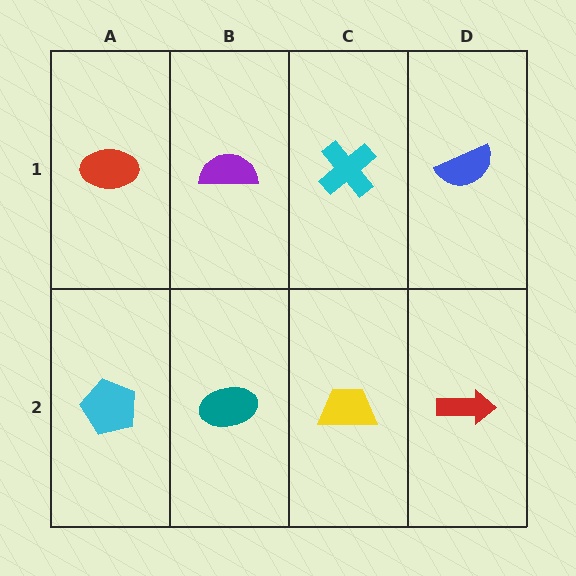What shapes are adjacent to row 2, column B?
A purple semicircle (row 1, column B), a cyan pentagon (row 2, column A), a yellow trapezoid (row 2, column C).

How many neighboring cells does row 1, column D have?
2.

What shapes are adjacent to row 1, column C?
A yellow trapezoid (row 2, column C), a purple semicircle (row 1, column B), a blue semicircle (row 1, column D).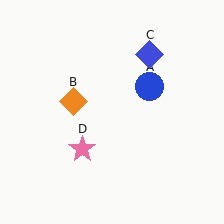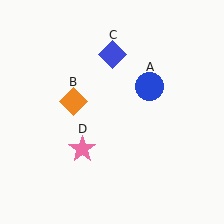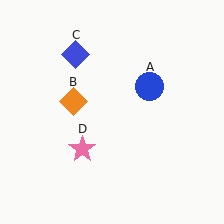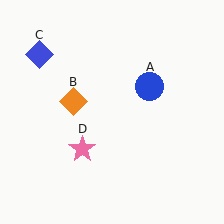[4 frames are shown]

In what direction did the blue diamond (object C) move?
The blue diamond (object C) moved left.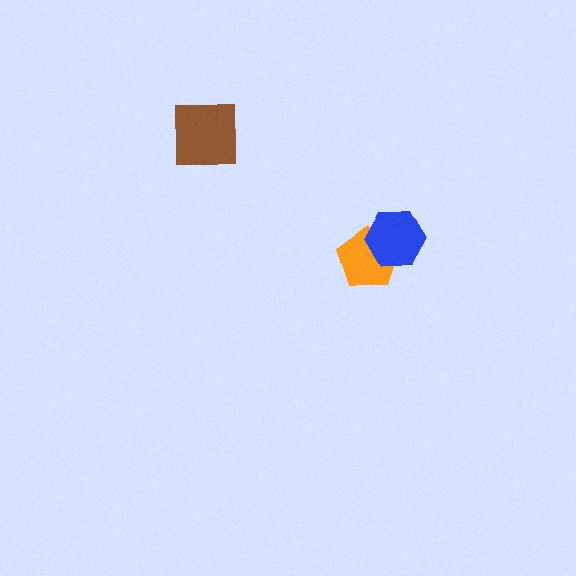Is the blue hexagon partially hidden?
No, no other shape covers it.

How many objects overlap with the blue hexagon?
1 object overlaps with the blue hexagon.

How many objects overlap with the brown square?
0 objects overlap with the brown square.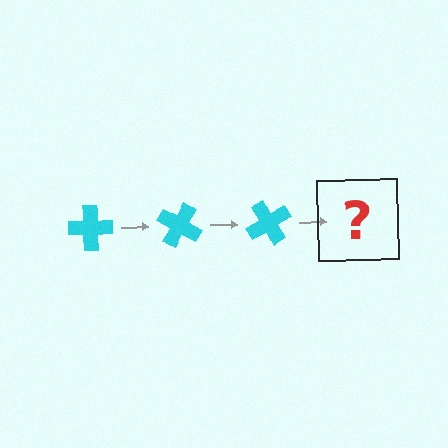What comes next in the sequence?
The next element should be a cyan cross rotated 90 degrees.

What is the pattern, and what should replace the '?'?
The pattern is that the cross rotates 30 degrees each step. The '?' should be a cyan cross rotated 90 degrees.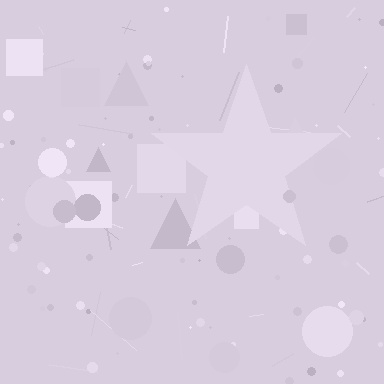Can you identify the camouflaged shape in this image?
The camouflaged shape is a star.